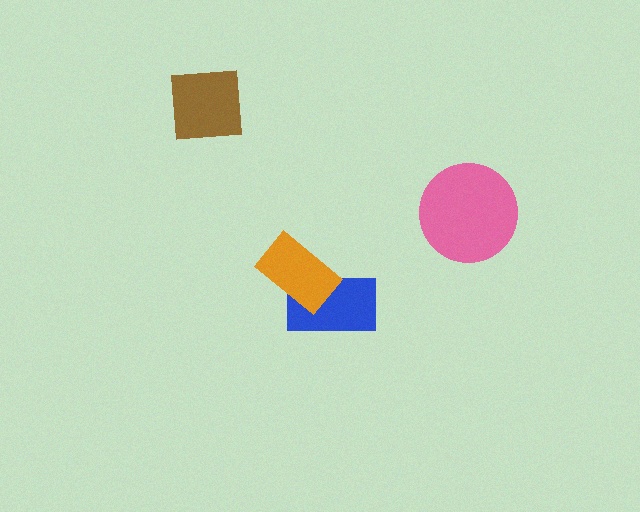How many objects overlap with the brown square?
0 objects overlap with the brown square.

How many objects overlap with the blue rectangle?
1 object overlaps with the blue rectangle.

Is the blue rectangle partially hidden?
Yes, it is partially covered by another shape.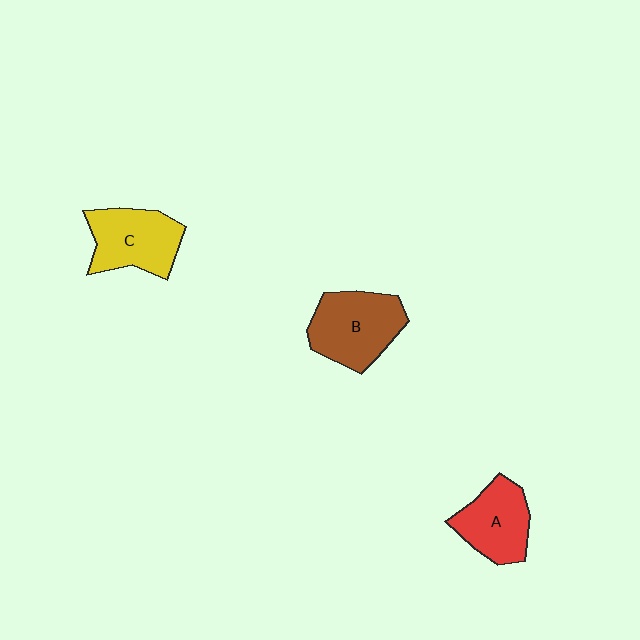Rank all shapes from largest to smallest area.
From largest to smallest: B (brown), C (yellow), A (red).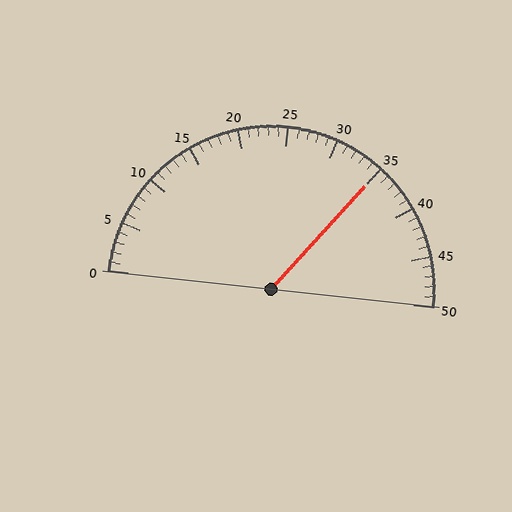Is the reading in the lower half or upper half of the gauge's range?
The reading is in the upper half of the range (0 to 50).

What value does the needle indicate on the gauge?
The needle indicates approximately 35.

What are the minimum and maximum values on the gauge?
The gauge ranges from 0 to 50.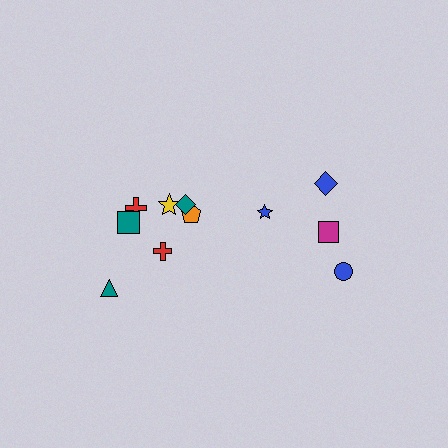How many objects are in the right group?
There are 4 objects.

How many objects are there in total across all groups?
There are 11 objects.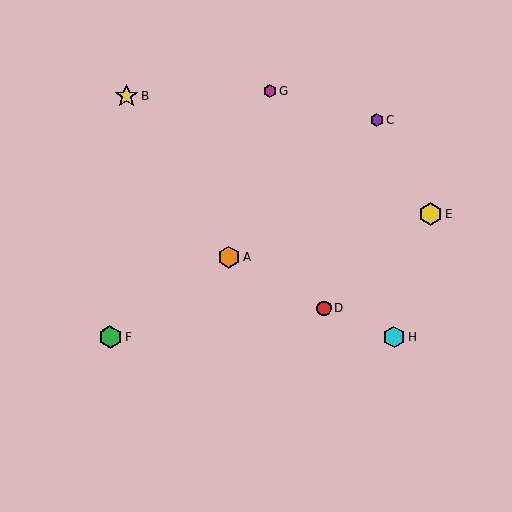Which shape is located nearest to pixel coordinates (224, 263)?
The orange hexagon (labeled A) at (229, 258) is nearest to that location.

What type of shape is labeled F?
Shape F is a green hexagon.